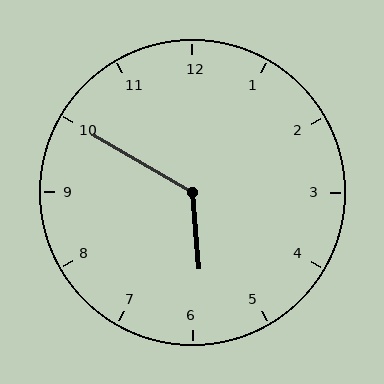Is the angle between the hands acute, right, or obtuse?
It is obtuse.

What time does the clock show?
5:50.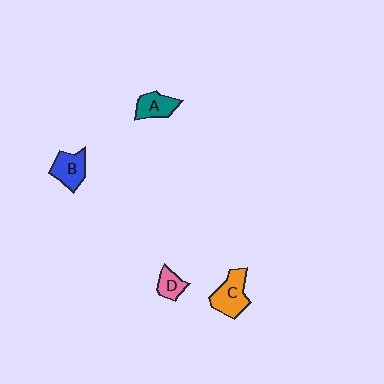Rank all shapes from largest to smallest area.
From largest to smallest: C (orange), B (blue), A (teal), D (pink).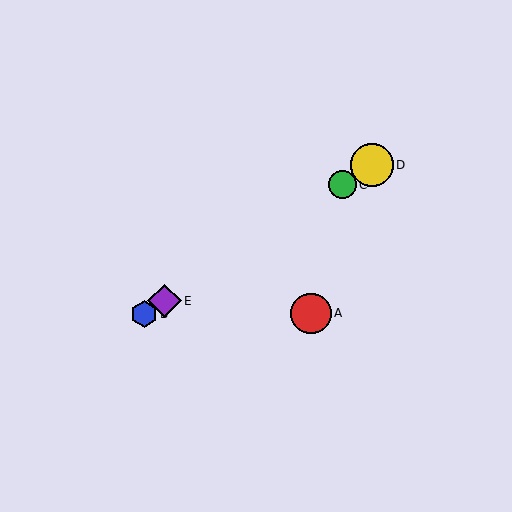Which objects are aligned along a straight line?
Objects B, C, D, E are aligned along a straight line.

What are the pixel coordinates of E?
Object E is at (165, 301).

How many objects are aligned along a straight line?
4 objects (B, C, D, E) are aligned along a straight line.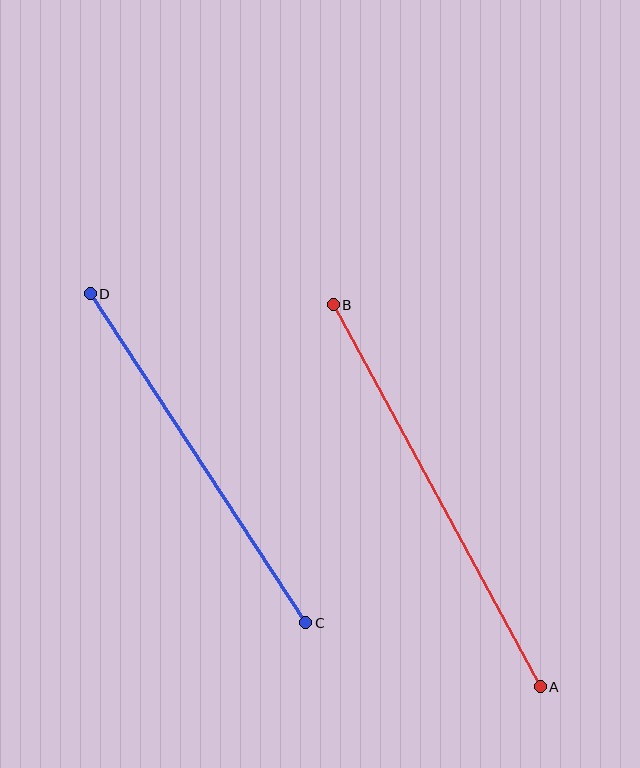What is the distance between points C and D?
The distance is approximately 394 pixels.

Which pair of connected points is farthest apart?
Points A and B are farthest apart.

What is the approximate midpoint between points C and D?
The midpoint is at approximately (198, 458) pixels.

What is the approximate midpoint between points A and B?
The midpoint is at approximately (437, 496) pixels.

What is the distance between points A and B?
The distance is approximately 434 pixels.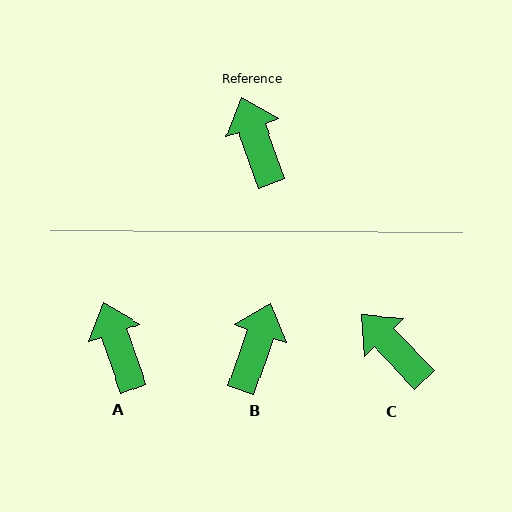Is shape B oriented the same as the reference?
No, it is off by about 38 degrees.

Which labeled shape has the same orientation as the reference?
A.